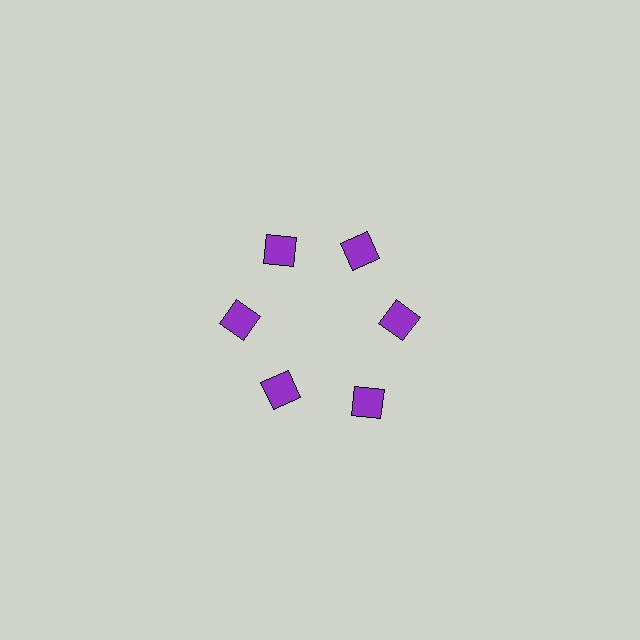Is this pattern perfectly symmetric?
No. The 6 purple squares are arranged in a ring, but one element near the 5 o'clock position is pushed outward from the center, breaking the 6-fold rotational symmetry.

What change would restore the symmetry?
The symmetry would be restored by moving it inward, back onto the ring so that all 6 squares sit at equal angles and equal distance from the center.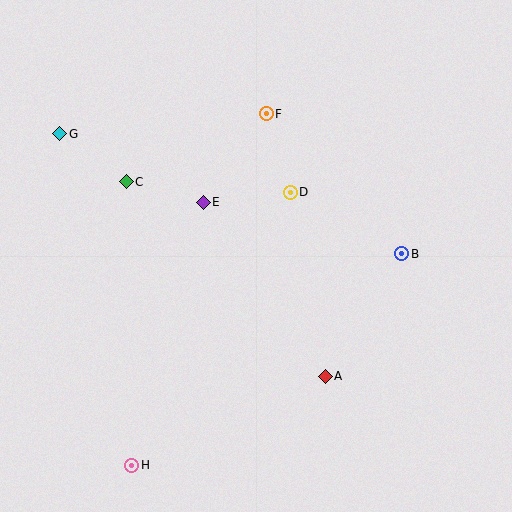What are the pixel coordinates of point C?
Point C is at (126, 182).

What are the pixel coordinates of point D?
Point D is at (290, 192).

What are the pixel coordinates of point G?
Point G is at (60, 134).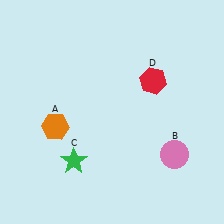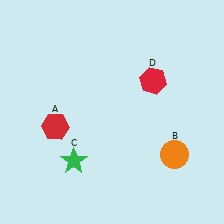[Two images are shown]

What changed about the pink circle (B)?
In Image 1, B is pink. In Image 2, it changed to orange.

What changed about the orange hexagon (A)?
In Image 1, A is orange. In Image 2, it changed to red.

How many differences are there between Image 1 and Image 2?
There are 2 differences between the two images.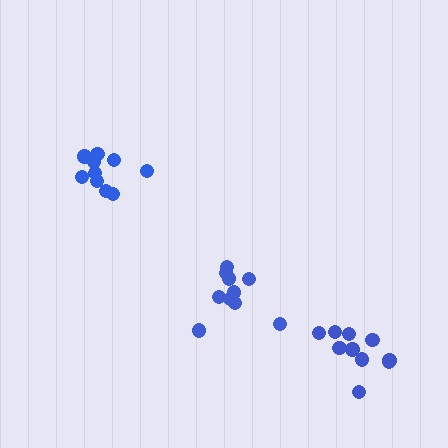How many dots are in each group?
Group 1: 12 dots, Group 2: 10 dots, Group 3: 10 dots (32 total).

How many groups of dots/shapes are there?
There are 3 groups.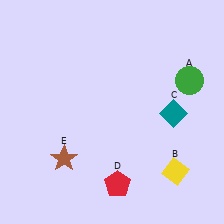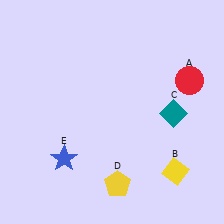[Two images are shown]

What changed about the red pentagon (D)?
In Image 1, D is red. In Image 2, it changed to yellow.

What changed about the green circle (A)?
In Image 1, A is green. In Image 2, it changed to red.